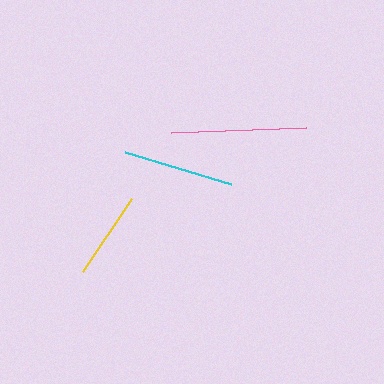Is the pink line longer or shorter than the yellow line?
The pink line is longer than the yellow line.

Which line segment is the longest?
The pink line is the longest at approximately 135 pixels.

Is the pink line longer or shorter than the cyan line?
The pink line is longer than the cyan line.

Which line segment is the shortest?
The yellow line is the shortest at approximately 88 pixels.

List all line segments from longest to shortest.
From longest to shortest: pink, cyan, yellow.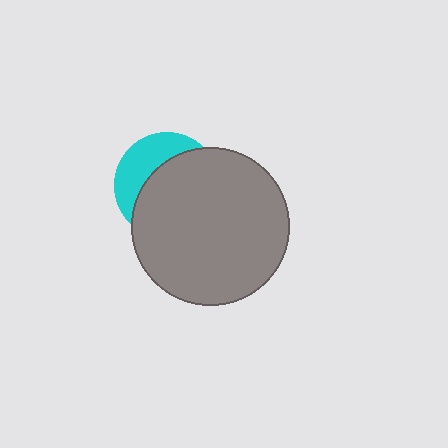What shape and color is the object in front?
The object in front is a gray circle.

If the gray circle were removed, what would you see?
You would see the complete cyan circle.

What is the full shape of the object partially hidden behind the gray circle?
The partially hidden object is a cyan circle.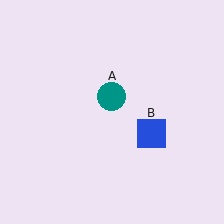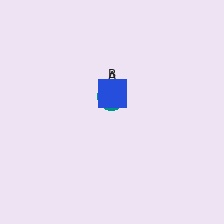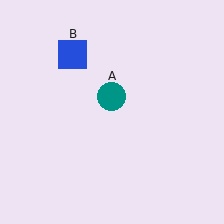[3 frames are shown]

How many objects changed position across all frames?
1 object changed position: blue square (object B).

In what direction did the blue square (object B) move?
The blue square (object B) moved up and to the left.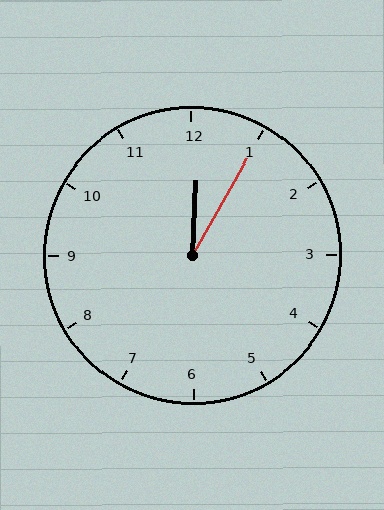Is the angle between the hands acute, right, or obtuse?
It is acute.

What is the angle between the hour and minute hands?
Approximately 28 degrees.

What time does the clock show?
12:05.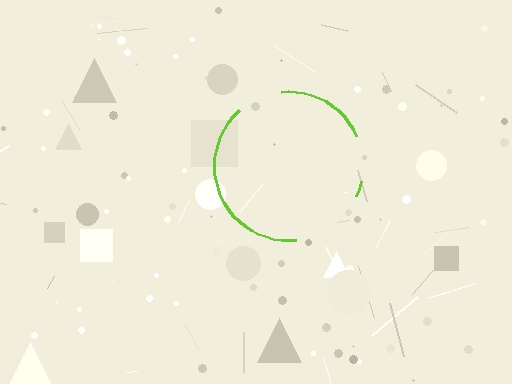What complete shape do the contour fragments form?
The contour fragments form a circle.